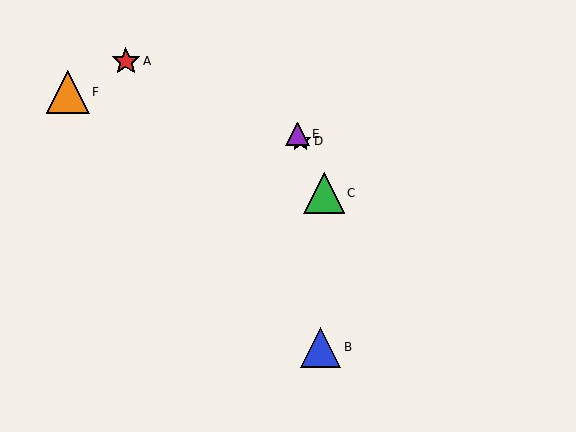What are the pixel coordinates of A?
Object A is at (126, 61).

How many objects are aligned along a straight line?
3 objects (C, D, E) are aligned along a straight line.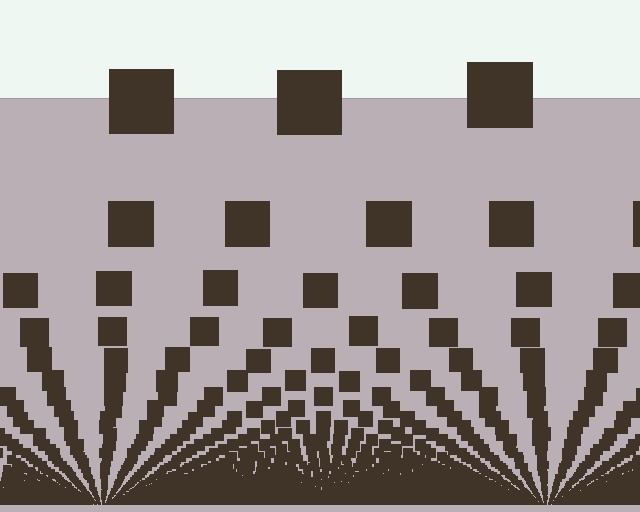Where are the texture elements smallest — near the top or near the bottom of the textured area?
Near the bottom.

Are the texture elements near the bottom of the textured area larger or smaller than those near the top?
Smaller. The gradient is inverted — elements near the bottom are smaller and denser.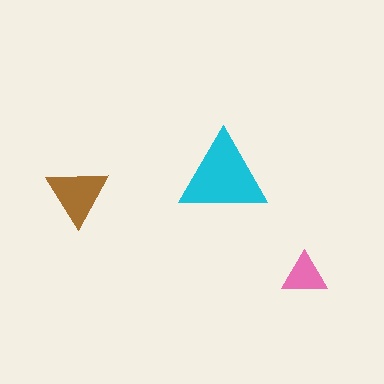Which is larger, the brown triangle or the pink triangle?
The brown one.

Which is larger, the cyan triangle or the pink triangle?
The cyan one.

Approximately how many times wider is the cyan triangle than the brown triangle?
About 1.5 times wider.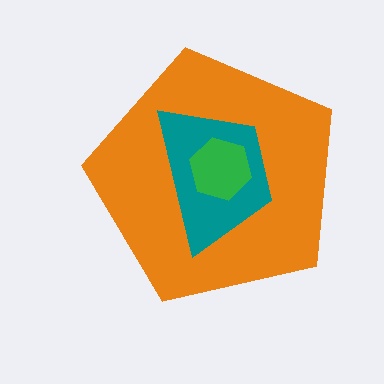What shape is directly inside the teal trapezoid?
The green hexagon.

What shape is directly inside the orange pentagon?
The teal trapezoid.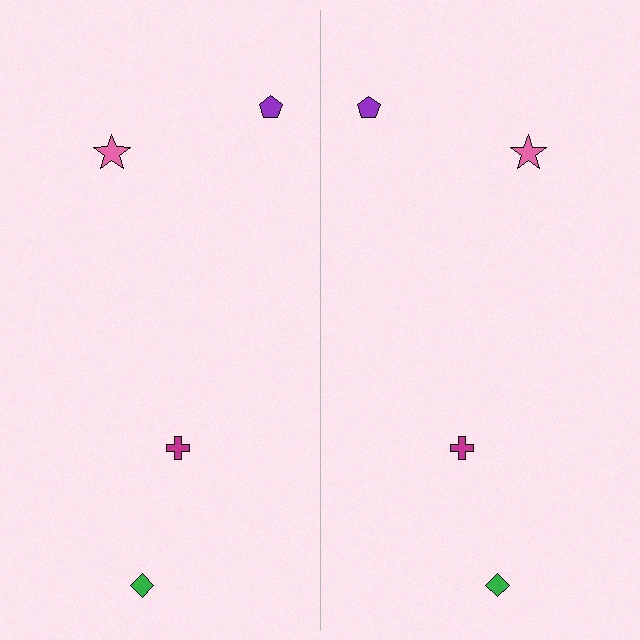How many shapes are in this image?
There are 8 shapes in this image.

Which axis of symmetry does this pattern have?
The pattern has a vertical axis of symmetry running through the center of the image.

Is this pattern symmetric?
Yes, this pattern has bilateral (reflection) symmetry.